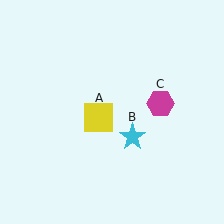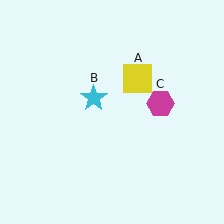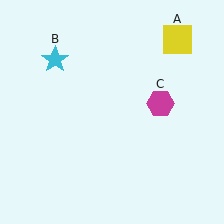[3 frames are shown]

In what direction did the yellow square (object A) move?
The yellow square (object A) moved up and to the right.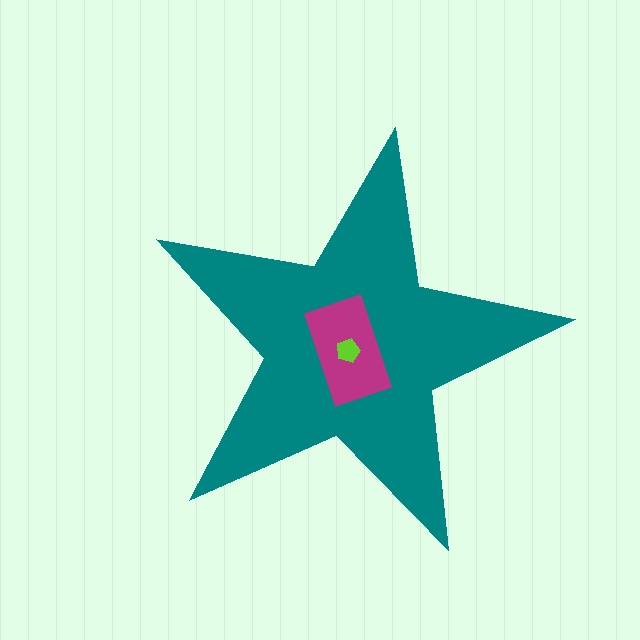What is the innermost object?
The lime pentagon.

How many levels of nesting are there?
3.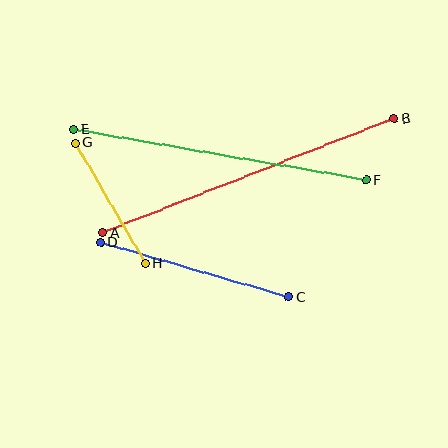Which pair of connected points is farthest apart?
Points A and B are farthest apart.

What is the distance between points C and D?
The distance is approximately 196 pixels.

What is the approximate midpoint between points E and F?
The midpoint is at approximately (220, 155) pixels.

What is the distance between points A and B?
The distance is approximately 313 pixels.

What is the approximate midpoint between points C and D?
The midpoint is at approximately (195, 270) pixels.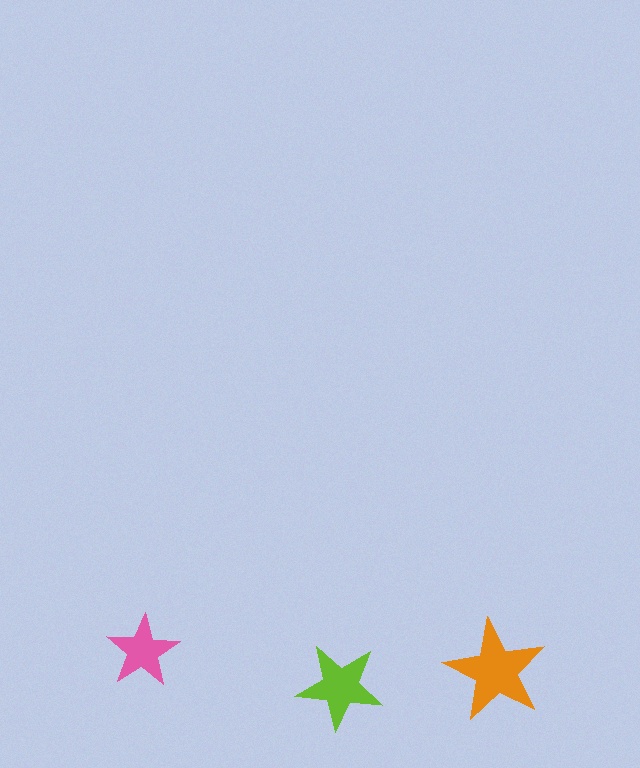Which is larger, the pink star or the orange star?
The orange one.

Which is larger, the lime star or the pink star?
The lime one.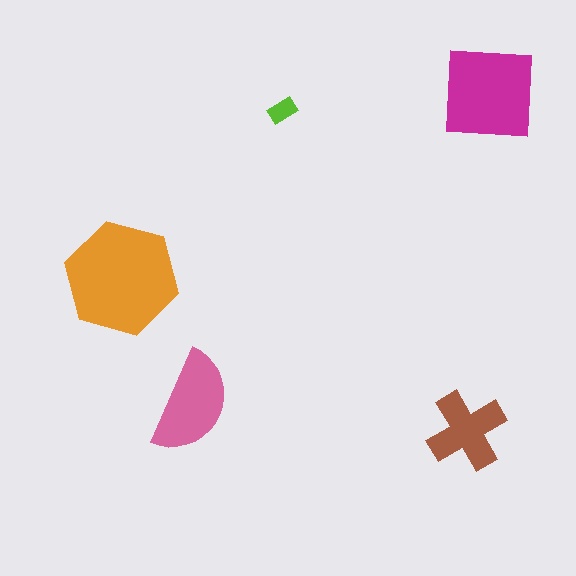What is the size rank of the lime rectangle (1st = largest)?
5th.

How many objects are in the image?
There are 5 objects in the image.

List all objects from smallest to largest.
The lime rectangle, the brown cross, the pink semicircle, the magenta square, the orange hexagon.